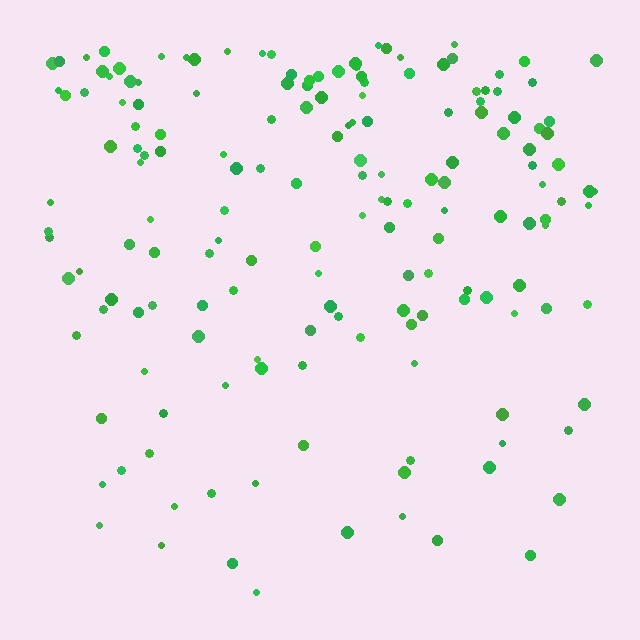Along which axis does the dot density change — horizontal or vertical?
Vertical.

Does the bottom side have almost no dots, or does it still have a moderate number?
Still a moderate number, just noticeably fewer than the top.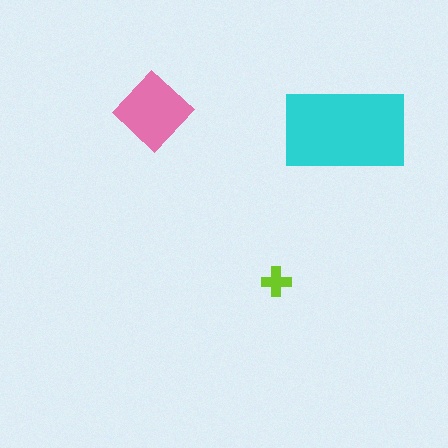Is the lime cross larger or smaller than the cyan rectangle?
Smaller.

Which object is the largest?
The cyan rectangle.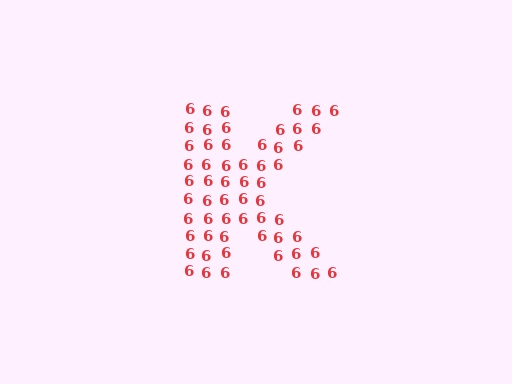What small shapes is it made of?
It is made of small digit 6's.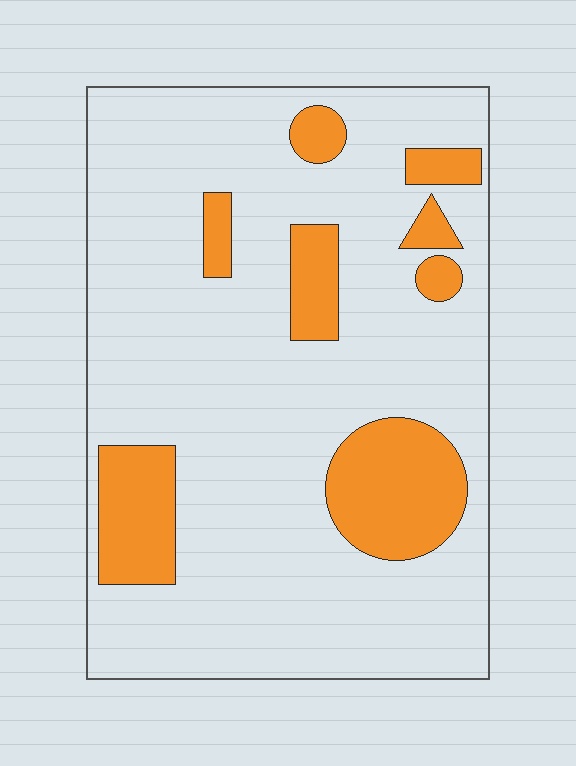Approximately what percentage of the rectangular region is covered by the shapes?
Approximately 20%.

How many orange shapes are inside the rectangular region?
8.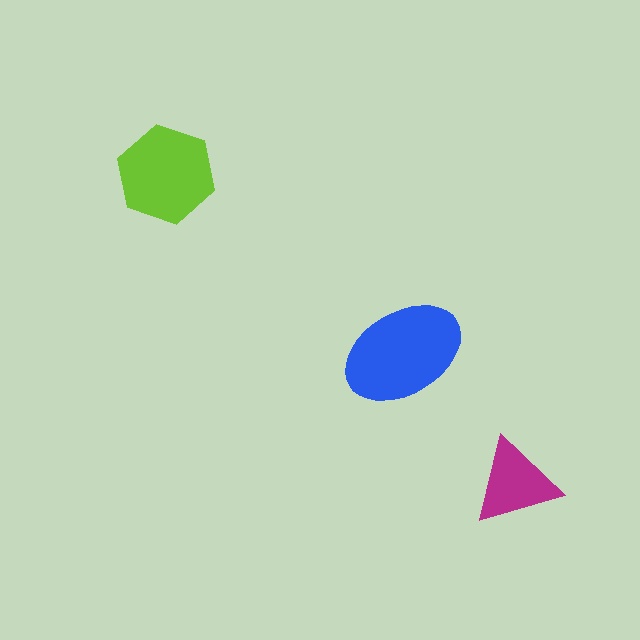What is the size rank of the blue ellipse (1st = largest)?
1st.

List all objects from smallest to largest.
The magenta triangle, the lime hexagon, the blue ellipse.